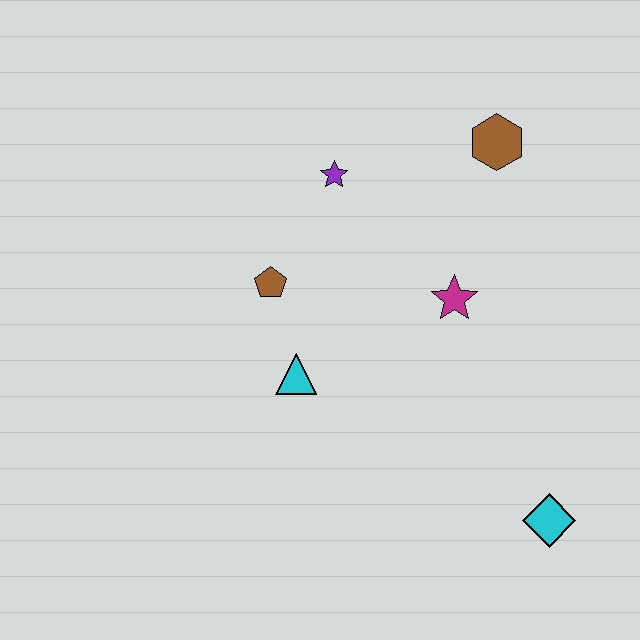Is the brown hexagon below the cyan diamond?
No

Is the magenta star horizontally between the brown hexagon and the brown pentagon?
Yes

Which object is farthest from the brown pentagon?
The cyan diamond is farthest from the brown pentagon.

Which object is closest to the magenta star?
The brown hexagon is closest to the magenta star.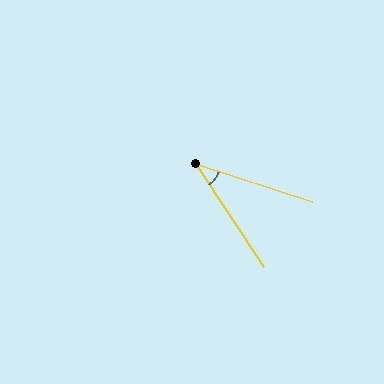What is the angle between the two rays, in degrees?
Approximately 38 degrees.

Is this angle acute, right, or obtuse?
It is acute.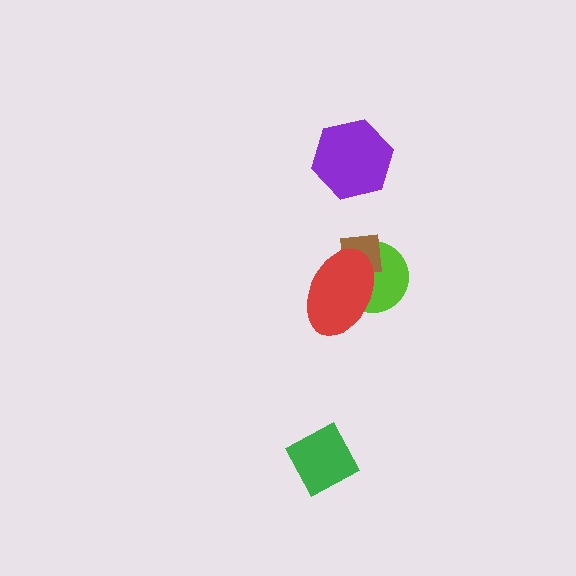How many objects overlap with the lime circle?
2 objects overlap with the lime circle.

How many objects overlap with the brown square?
2 objects overlap with the brown square.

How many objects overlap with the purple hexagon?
0 objects overlap with the purple hexagon.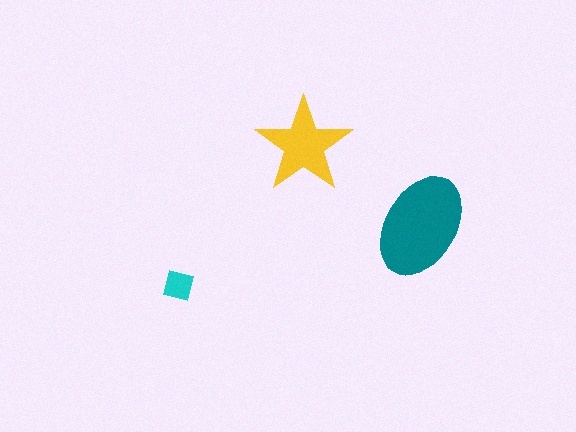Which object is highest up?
The yellow star is topmost.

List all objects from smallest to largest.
The cyan square, the yellow star, the teal ellipse.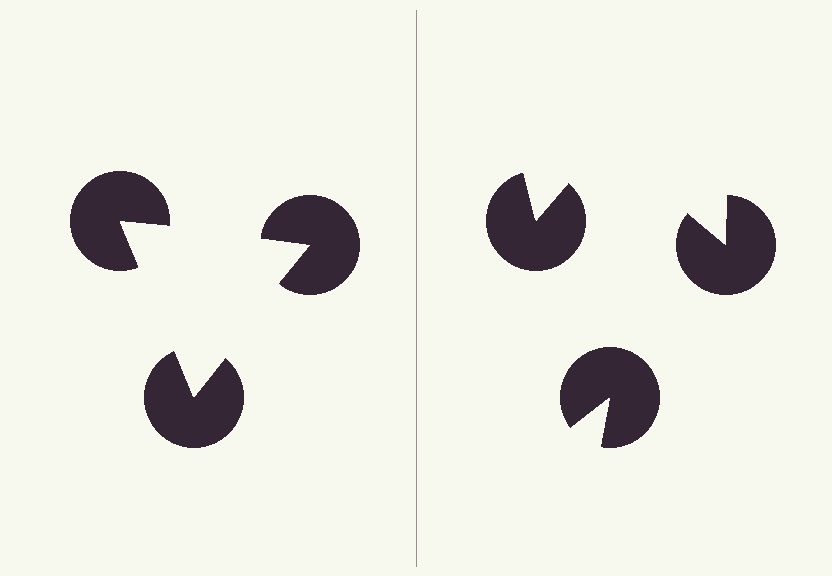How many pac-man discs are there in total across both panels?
6 — 3 on each side.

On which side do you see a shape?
An illusory triangle appears on the left side. On the right side the wedge cuts are rotated, so no coherent shape forms.